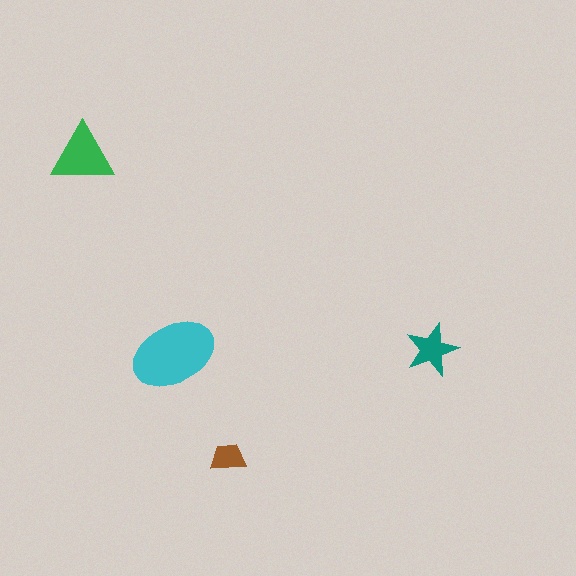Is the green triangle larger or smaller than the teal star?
Larger.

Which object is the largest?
The cyan ellipse.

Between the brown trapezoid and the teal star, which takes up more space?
The teal star.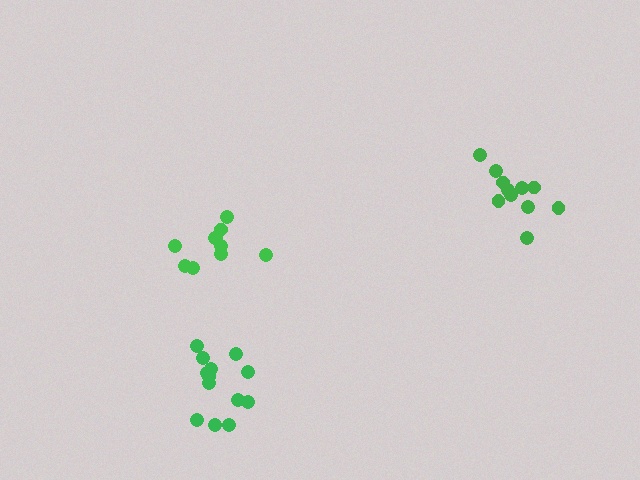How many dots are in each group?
Group 1: 11 dots, Group 2: 14 dots, Group 3: 10 dots (35 total).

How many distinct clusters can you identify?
There are 3 distinct clusters.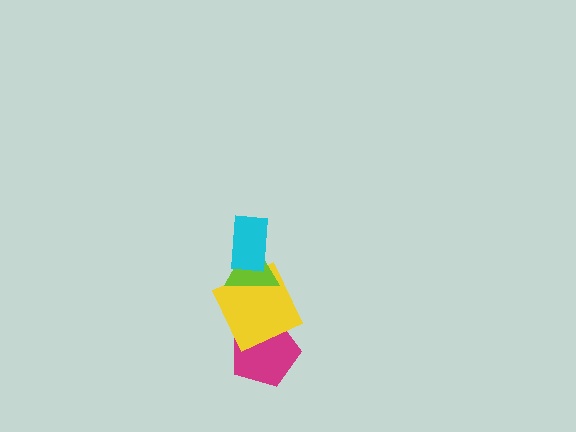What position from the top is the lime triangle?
The lime triangle is 2nd from the top.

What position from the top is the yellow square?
The yellow square is 3rd from the top.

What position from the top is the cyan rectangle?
The cyan rectangle is 1st from the top.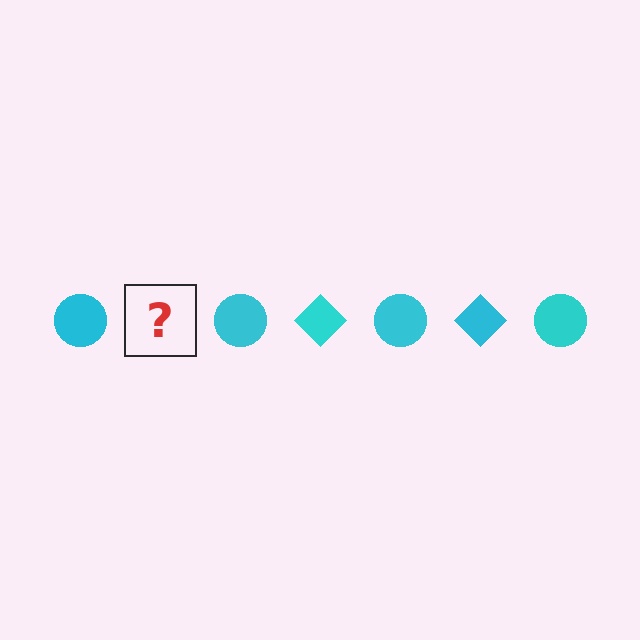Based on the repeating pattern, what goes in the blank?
The blank should be a cyan diamond.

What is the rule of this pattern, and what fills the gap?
The rule is that the pattern cycles through circle, diamond shapes in cyan. The gap should be filled with a cyan diamond.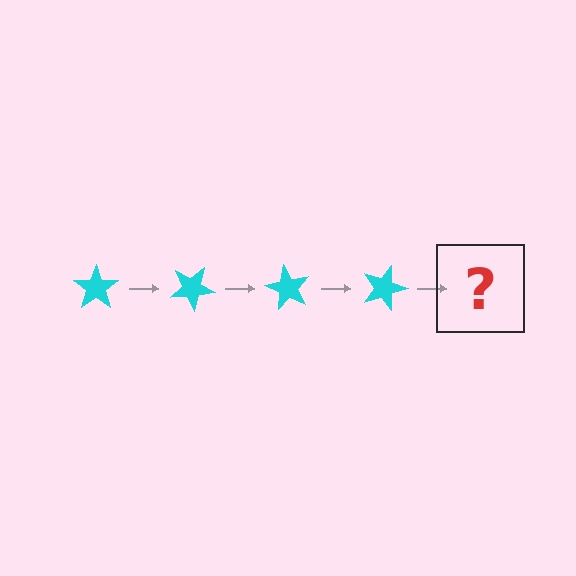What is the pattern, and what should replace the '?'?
The pattern is that the star rotates 30 degrees each step. The '?' should be a cyan star rotated 120 degrees.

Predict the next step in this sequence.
The next step is a cyan star rotated 120 degrees.